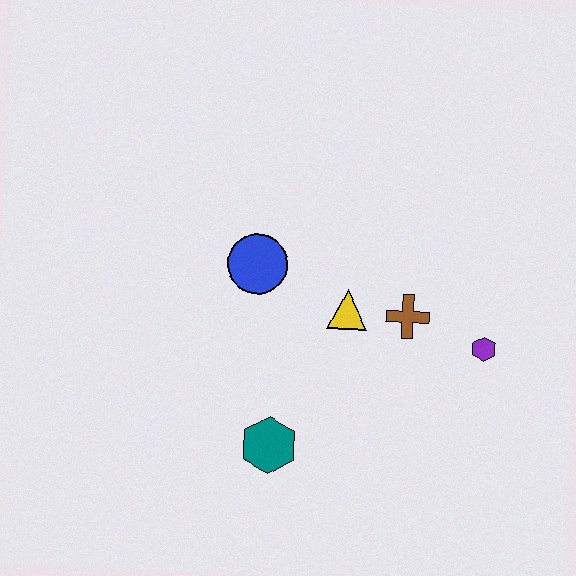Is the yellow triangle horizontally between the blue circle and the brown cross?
Yes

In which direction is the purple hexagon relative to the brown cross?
The purple hexagon is to the right of the brown cross.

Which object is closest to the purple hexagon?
The brown cross is closest to the purple hexagon.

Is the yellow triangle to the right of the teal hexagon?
Yes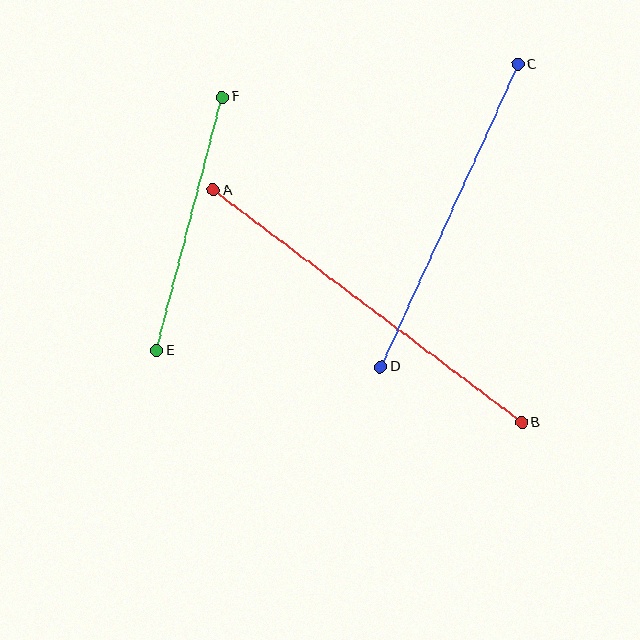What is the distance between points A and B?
The distance is approximately 386 pixels.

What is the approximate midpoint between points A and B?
The midpoint is at approximately (367, 306) pixels.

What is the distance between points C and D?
The distance is approximately 332 pixels.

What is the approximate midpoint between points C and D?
The midpoint is at approximately (449, 216) pixels.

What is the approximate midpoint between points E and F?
The midpoint is at approximately (190, 224) pixels.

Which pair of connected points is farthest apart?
Points A and B are farthest apart.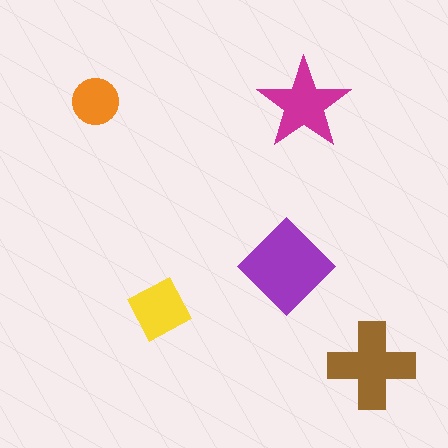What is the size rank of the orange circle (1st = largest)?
5th.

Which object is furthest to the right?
The brown cross is rightmost.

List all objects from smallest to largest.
The orange circle, the yellow square, the magenta star, the brown cross, the purple diamond.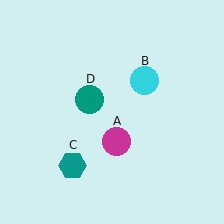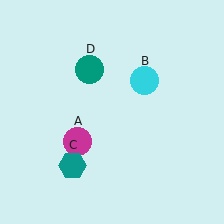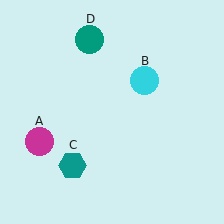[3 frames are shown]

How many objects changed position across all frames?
2 objects changed position: magenta circle (object A), teal circle (object D).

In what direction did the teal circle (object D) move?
The teal circle (object D) moved up.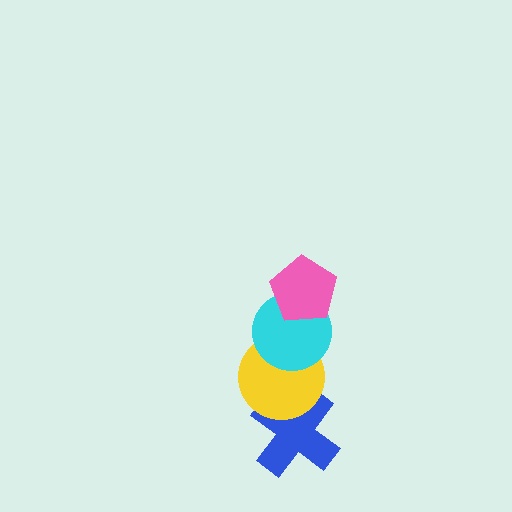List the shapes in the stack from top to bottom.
From top to bottom: the pink pentagon, the cyan circle, the yellow circle, the blue cross.